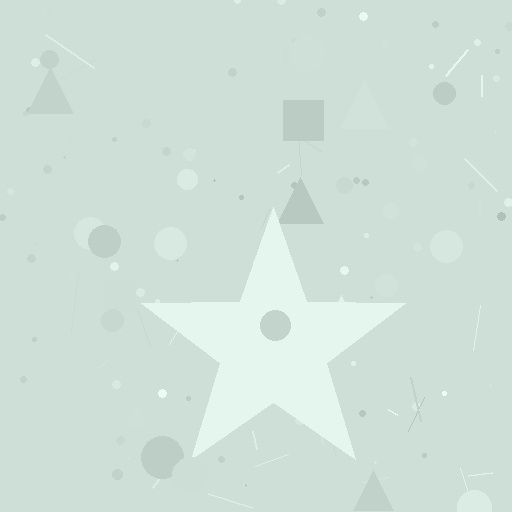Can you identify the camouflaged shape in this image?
The camouflaged shape is a star.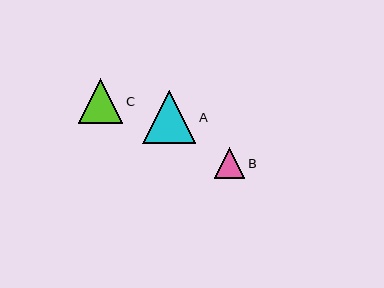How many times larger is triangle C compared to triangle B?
Triangle C is approximately 1.5 times the size of triangle B.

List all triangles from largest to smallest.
From largest to smallest: A, C, B.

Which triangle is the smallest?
Triangle B is the smallest with a size of approximately 31 pixels.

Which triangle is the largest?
Triangle A is the largest with a size of approximately 53 pixels.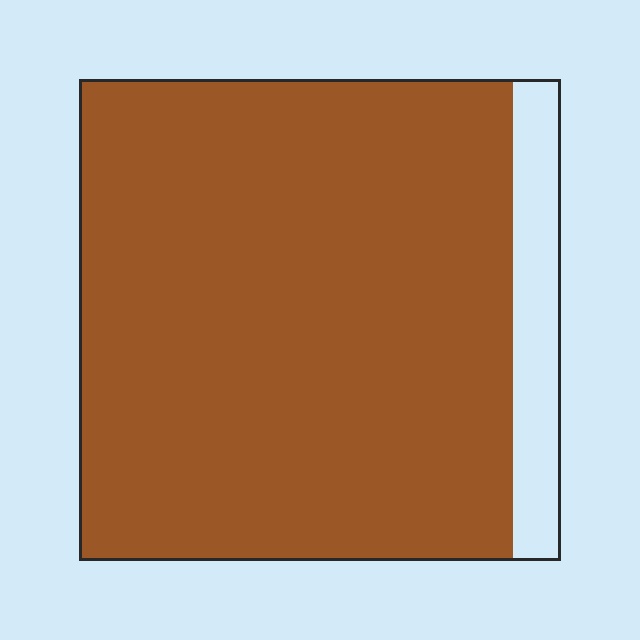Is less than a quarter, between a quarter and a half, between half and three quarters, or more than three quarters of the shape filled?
More than three quarters.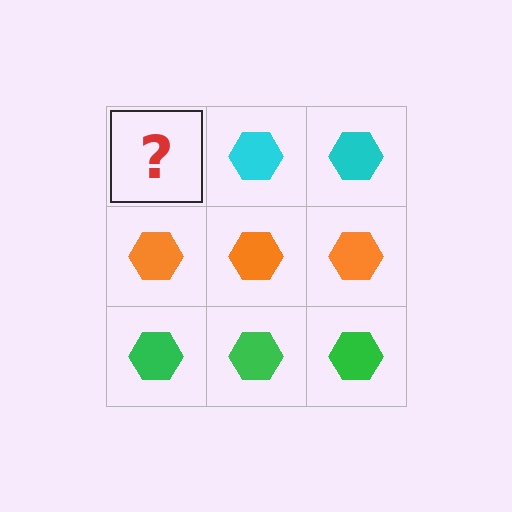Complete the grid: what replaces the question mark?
The question mark should be replaced with a cyan hexagon.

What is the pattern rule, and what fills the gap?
The rule is that each row has a consistent color. The gap should be filled with a cyan hexagon.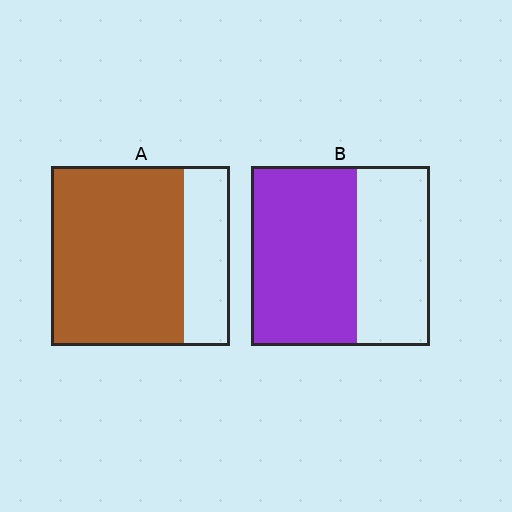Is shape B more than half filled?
Yes.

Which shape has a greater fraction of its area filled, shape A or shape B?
Shape A.